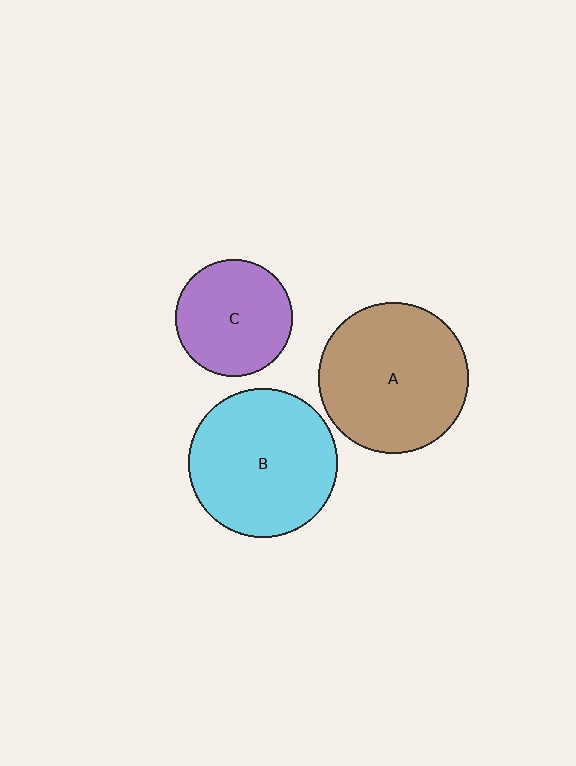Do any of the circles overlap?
No, none of the circles overlap.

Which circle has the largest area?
Circle A (brown).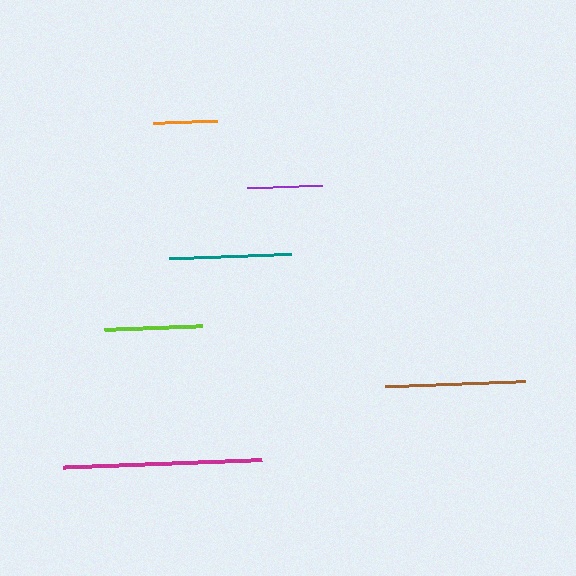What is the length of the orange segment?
The orange segment is approximately 64 pixels long.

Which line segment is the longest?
The magenta line is the longest at approximately 199 pixels.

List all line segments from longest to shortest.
From longest to shortest: magenta, brown, teal, lime, purple, orange.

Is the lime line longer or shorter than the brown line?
The brown line is longer than the lime line.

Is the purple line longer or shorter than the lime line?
The lime line is longer than the purple line.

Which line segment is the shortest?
The orange line is the shortest at approximately 64 pixels.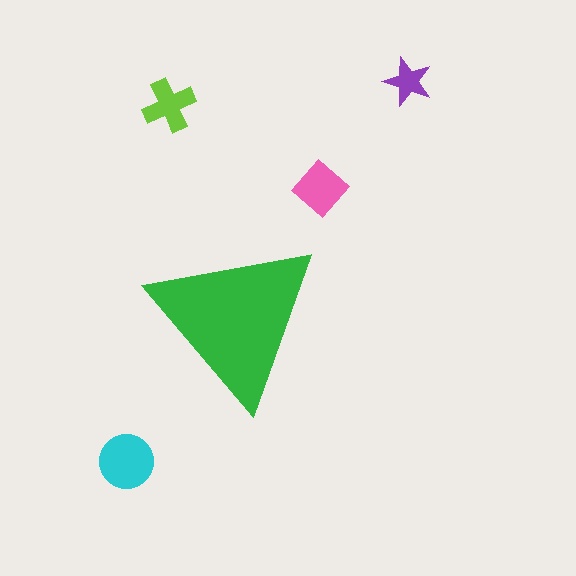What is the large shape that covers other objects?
A green triangle.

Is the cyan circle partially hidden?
No, the cyan circle is fully visible.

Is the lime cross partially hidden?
No, the lime cross is fully visible.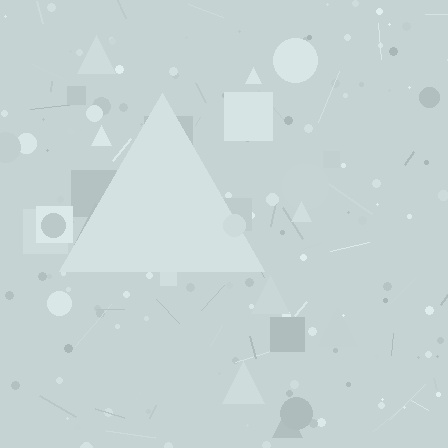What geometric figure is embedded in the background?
A triangle is embedded in the background.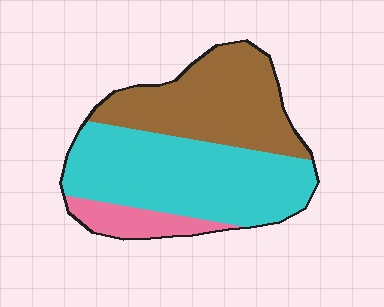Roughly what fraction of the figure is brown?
Brown covers 38% of the figure.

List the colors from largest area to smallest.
From largest to smallest: cyan, brown, pink.